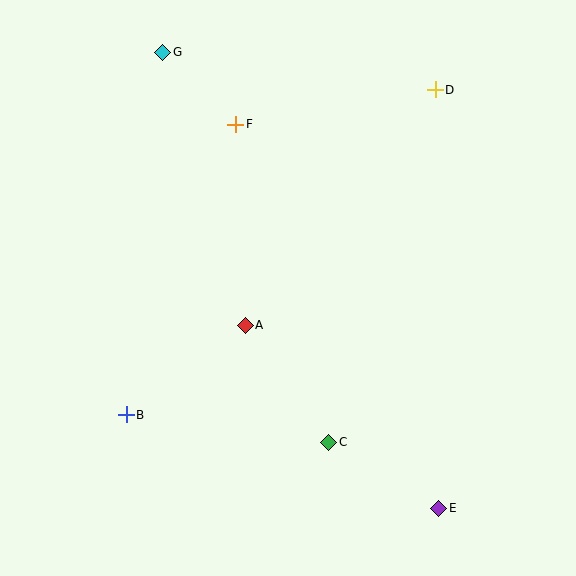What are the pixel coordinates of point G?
Point G is at (163, 52).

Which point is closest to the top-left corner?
Point G is closest to the top-left corner.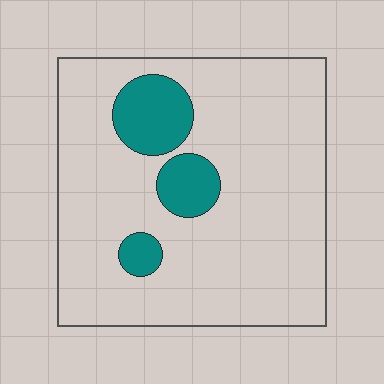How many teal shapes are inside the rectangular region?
3.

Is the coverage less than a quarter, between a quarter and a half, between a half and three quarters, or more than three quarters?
Less than a quarter.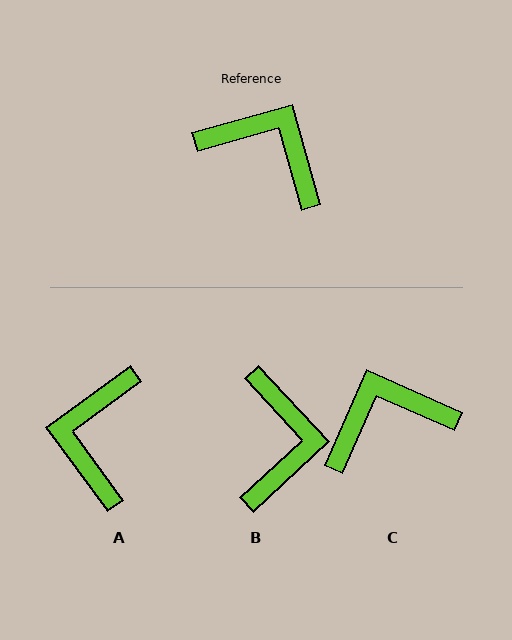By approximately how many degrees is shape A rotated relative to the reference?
Approximately 110 degrees counter-clockwise.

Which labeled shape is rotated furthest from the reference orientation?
A, about 110 degrees away.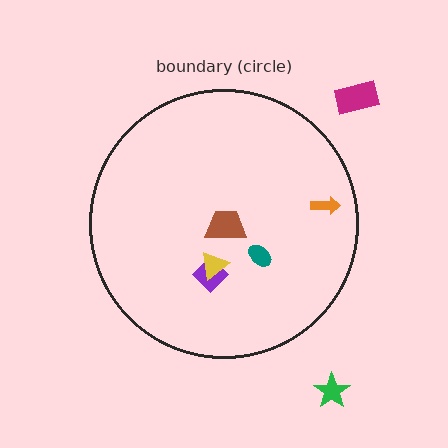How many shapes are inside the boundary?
5 inside, 2 outside.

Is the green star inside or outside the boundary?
Outside.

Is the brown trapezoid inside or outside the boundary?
Inside.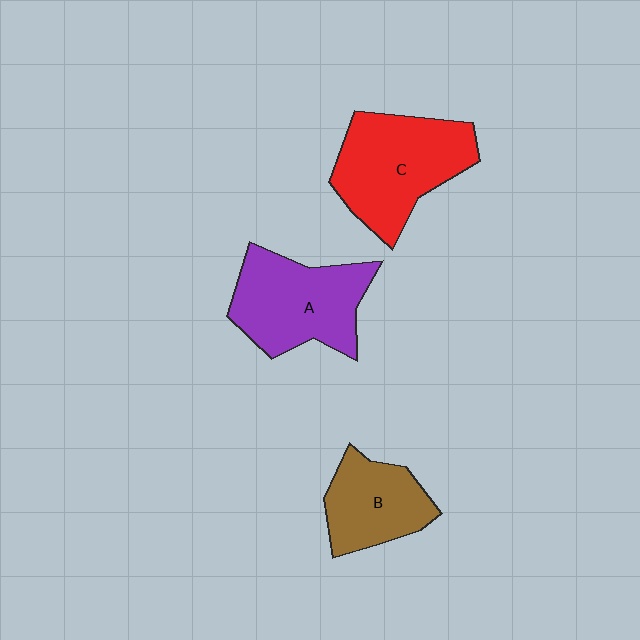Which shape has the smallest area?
Shape B (brown).